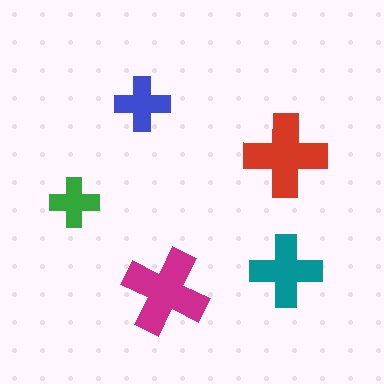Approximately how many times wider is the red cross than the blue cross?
About 1.5 times wider.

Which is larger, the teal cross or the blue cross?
The teal one.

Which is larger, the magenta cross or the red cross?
The magenta one.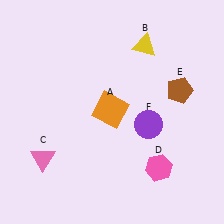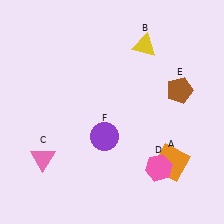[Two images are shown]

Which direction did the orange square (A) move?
The orange square (A) moved right.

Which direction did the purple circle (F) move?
The purple circle (F) moved left.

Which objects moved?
The objects that moved are: the orange square (A), the purple circle (F).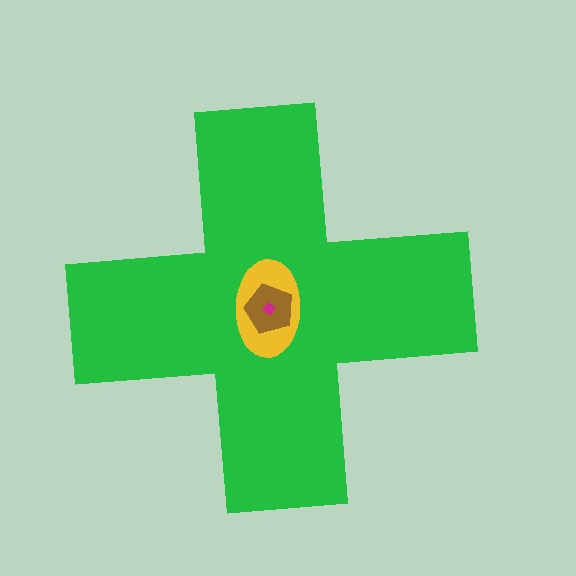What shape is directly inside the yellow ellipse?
The brown pentagon.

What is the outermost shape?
The green cross.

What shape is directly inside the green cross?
The yellow ellipse.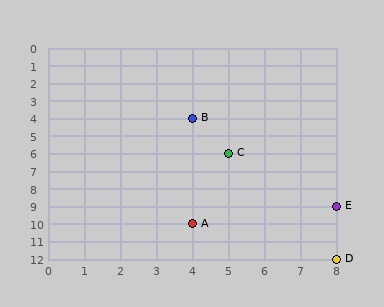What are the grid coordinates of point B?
Point B is at grid coordinates (4, 4).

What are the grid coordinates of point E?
Point E is at grid coordinates (8, 9).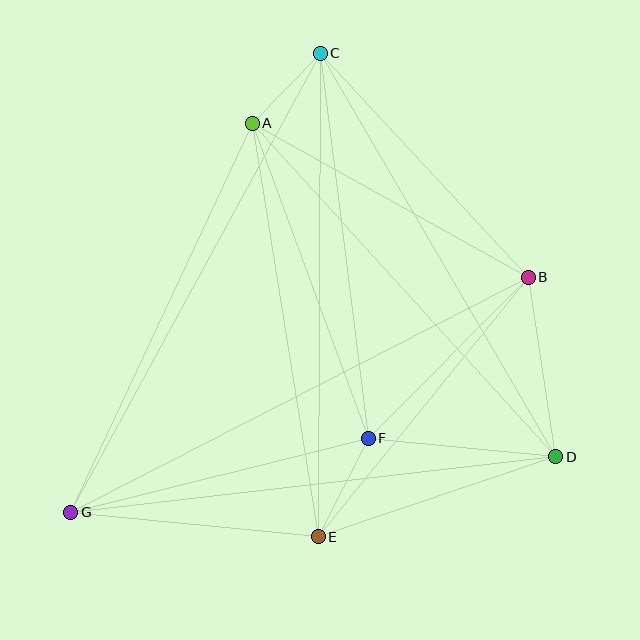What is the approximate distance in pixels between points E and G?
The distance between E and G is approximately 249 pixels.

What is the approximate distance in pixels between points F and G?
The distance between F and G is approximately 307 pixels.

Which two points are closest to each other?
Points A and C are closest to each other.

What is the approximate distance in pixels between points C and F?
The distance between C and F is approximately 388 pixels.